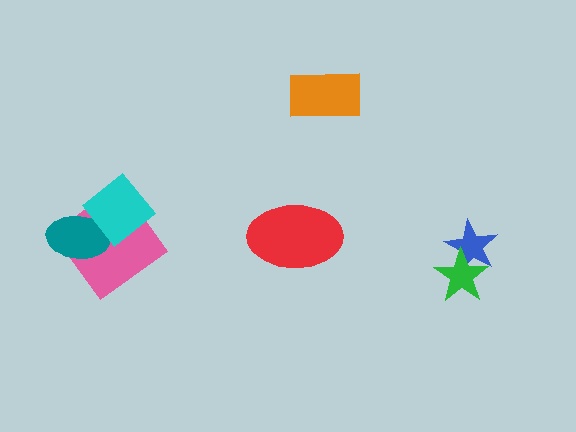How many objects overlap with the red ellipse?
0 objects overlap with the red ellipse.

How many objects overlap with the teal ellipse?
2 objects overlap with the teal ellipse.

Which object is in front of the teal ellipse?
The cyan diamond is in front of the teal ellipse.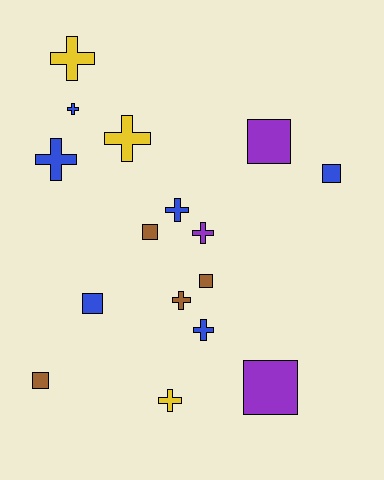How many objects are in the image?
There are 16 objects.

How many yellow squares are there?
There are no yellow squares.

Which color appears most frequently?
Blue, with 6 objects.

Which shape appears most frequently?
Cross, with 9 objects.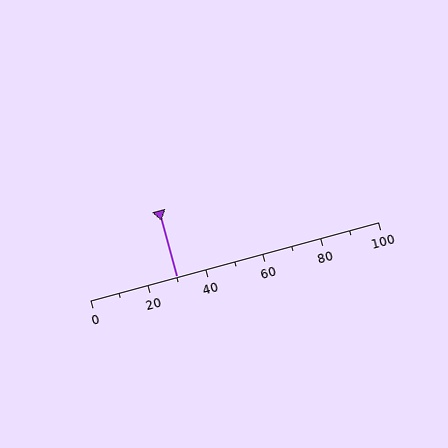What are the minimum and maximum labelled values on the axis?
The axis runs from 0 to 100.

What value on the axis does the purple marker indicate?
The marker indicates approximately 30.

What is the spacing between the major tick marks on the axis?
The major ticks are spaced 20 apart.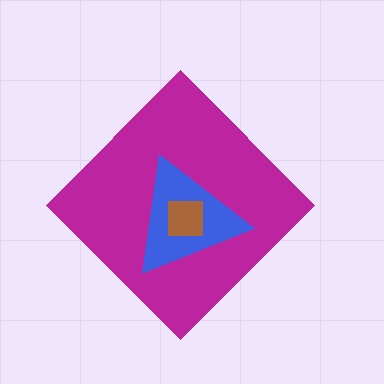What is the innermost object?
The brown square.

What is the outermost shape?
The magenta diamond.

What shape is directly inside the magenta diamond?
The blue triangle.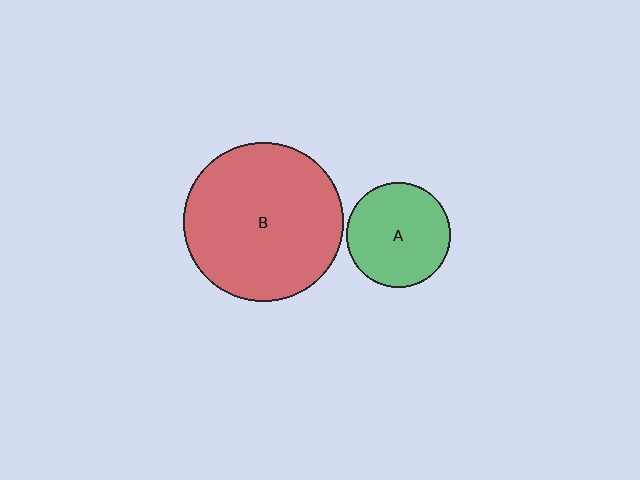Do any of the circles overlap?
No, none of the circles overlap.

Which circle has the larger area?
Circle B (red).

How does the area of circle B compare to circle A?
Approximately 2.3 times.